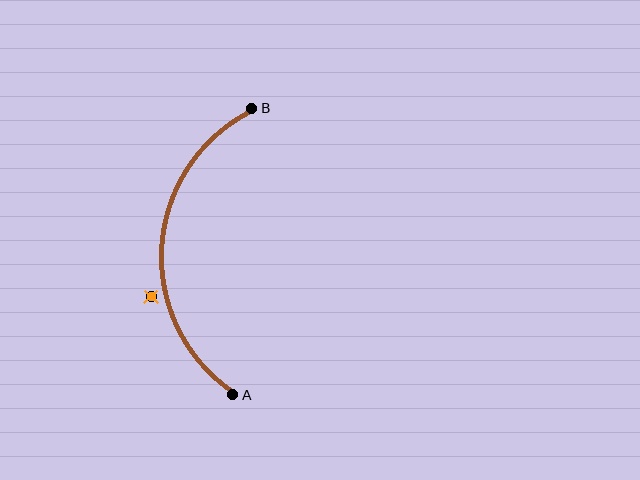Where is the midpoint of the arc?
The arc midpoint is the point on the curve farthest from the straight line joining A and B. It sits to the left of that line.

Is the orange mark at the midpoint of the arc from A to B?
No — the orange mark does not lie on the arc at all. It sits slightly outside the curve.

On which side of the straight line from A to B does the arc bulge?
The arc bulges to the left of the straight line connecting A and B.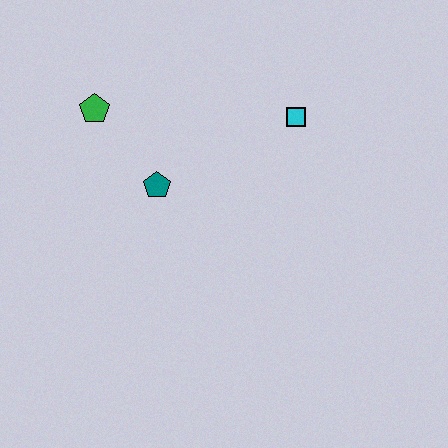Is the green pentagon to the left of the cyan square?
Yes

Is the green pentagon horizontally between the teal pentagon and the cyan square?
No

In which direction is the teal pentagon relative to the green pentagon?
The teal pentagon is below the green pentagon.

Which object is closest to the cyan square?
The teal pentagon is closest to the cyan square.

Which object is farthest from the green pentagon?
The cyan square is farthest from the green pentagon.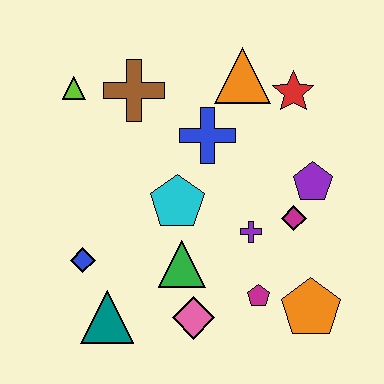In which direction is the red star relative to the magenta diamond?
The red star is above the magenta diamond.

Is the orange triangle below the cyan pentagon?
No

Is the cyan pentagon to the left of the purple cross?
Yes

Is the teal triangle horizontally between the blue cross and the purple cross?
No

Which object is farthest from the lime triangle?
The orange pentagon is farthest from the lime triangle.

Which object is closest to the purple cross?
The magenta diamond is closest to the purple cross.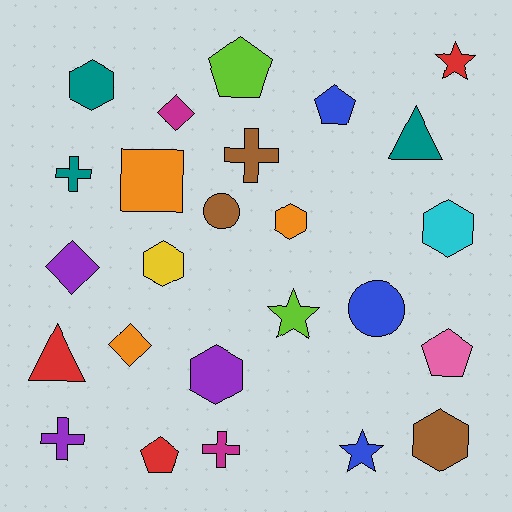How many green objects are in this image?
There are no green objects.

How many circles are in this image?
There are 2 circles.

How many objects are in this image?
There are 25 objects.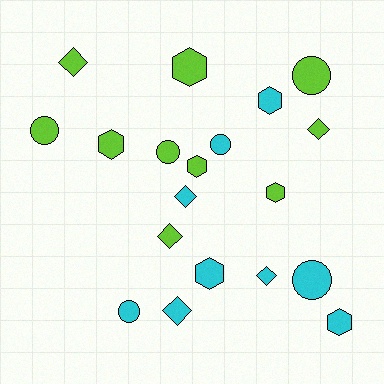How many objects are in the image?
There are 19 objects.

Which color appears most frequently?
Lime, with 10 objects.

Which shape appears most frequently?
Hexagon, with 7 objects.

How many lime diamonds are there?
There are 3 lime diamonds.